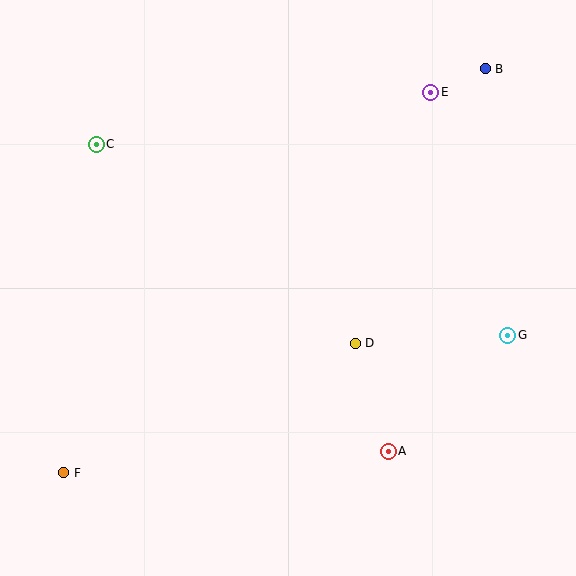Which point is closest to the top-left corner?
Point C is closest to the top-left corner.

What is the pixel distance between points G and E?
The distance between G and E is 255 pixels.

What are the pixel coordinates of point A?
Point A is at (388, 451).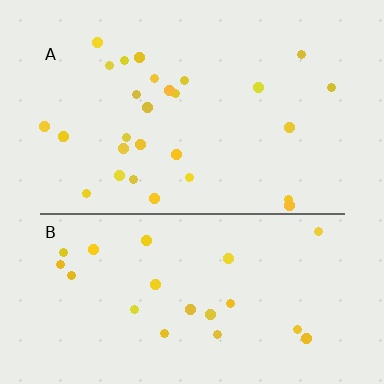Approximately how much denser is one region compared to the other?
Approximately 1.3× — region A over region B.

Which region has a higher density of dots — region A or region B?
A (the top).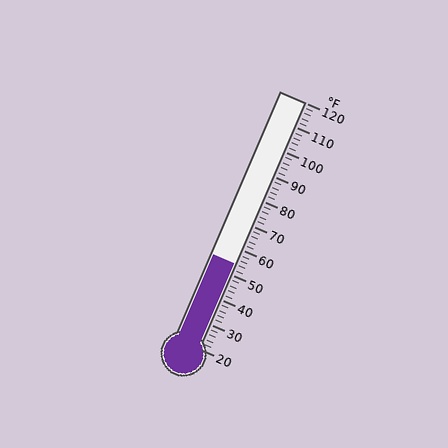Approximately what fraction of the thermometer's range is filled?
The thermometer is filled to approximately 35% of its range.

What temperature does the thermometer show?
The thermometer shows approximately 54°F.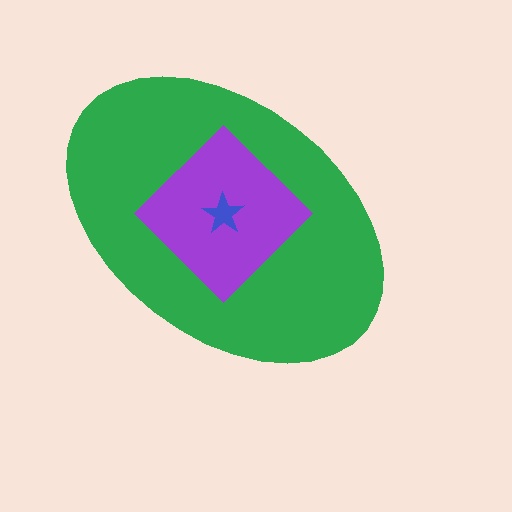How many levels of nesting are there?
3.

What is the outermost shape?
The green ellipse.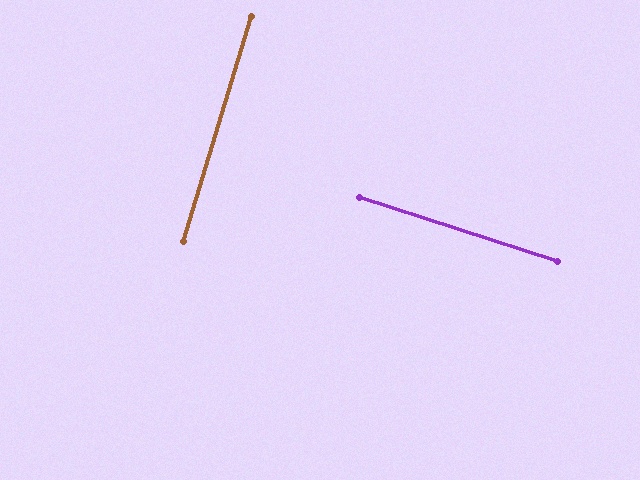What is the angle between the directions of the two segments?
Approximately 89 degrees.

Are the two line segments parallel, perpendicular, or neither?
Perpendicular — they meet at approximately 89°.